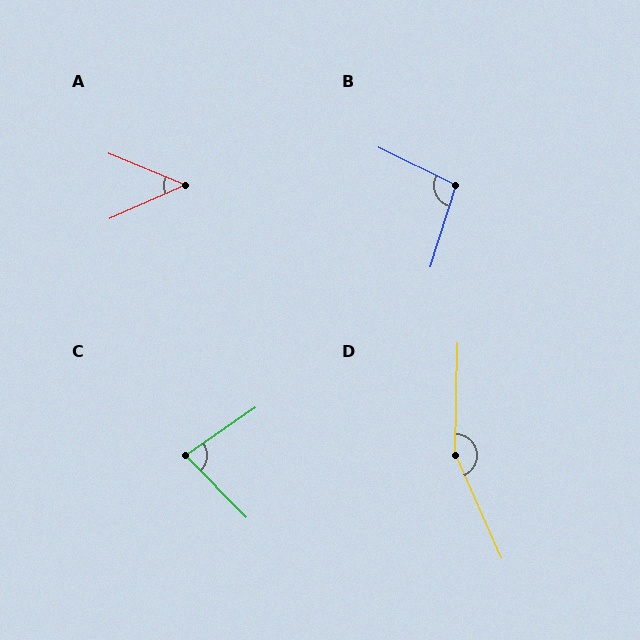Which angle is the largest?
D, at approximately 155 degrees.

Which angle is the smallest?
A, at approximately 46 degrees.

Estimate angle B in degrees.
Approximately 98 degrees.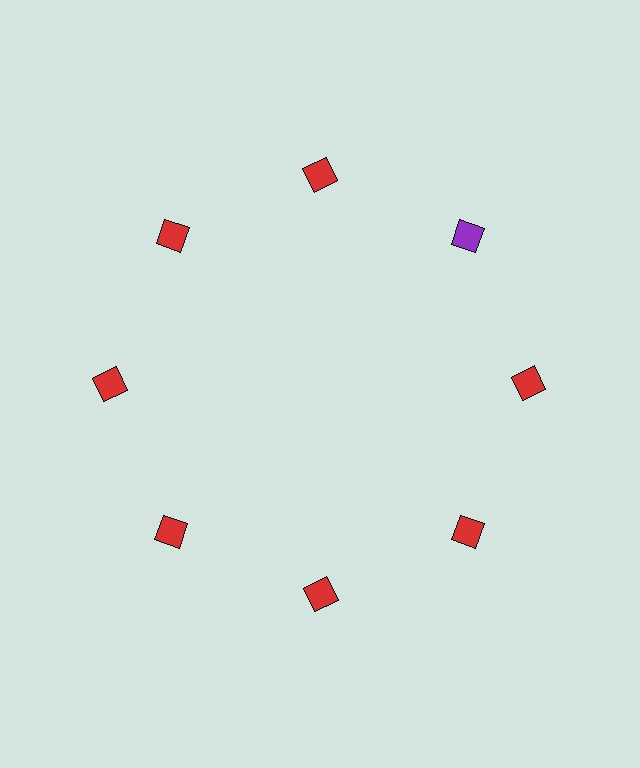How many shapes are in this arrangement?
There are 8 shapes arranged in a ring pattern.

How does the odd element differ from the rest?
It has a different color: purple instead of red.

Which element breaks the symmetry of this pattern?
The purple square at roughly the 2 o'clock position breaks the symmetry. All other shapes are red squares.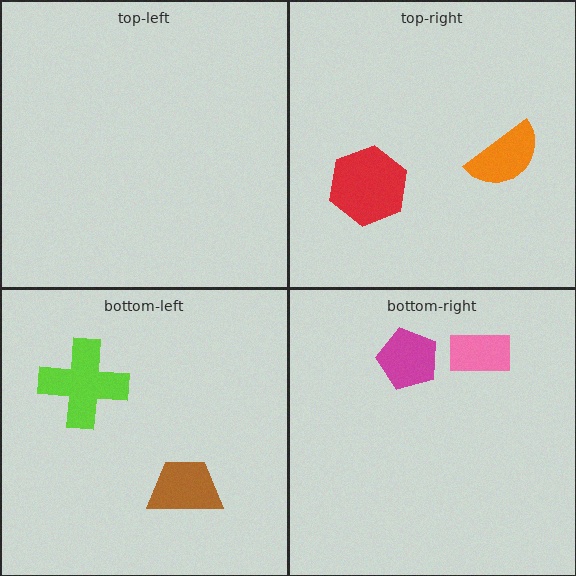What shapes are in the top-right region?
The red hexagon, the orange semicircle.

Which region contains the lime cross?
The bottom-left region.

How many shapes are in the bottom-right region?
2.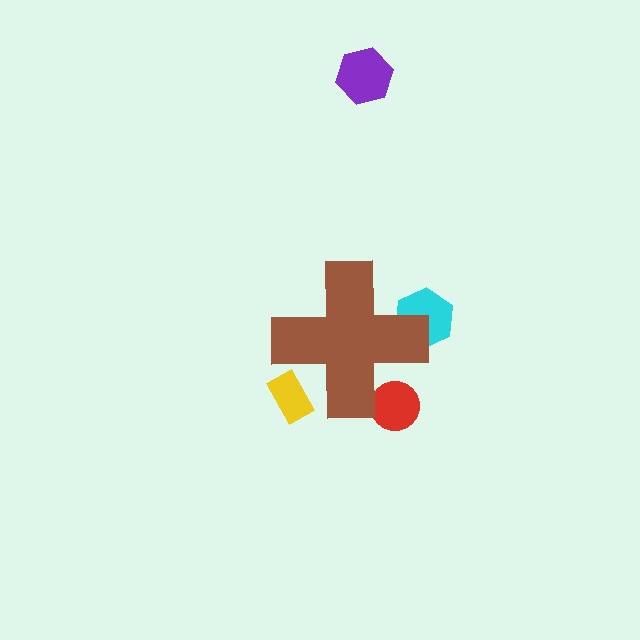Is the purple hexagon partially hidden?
No, the purple hexagon is fully visible.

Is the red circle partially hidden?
Yes, the red circle is partially hidden behind the brown cross.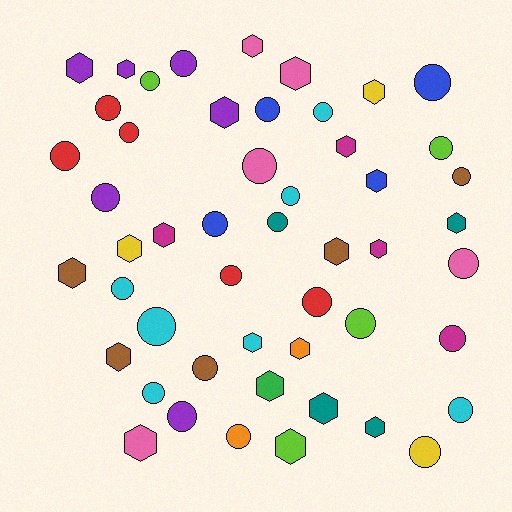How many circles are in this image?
There are 28 circles.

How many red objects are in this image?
There are 5 red objects.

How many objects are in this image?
There are 50 objects.